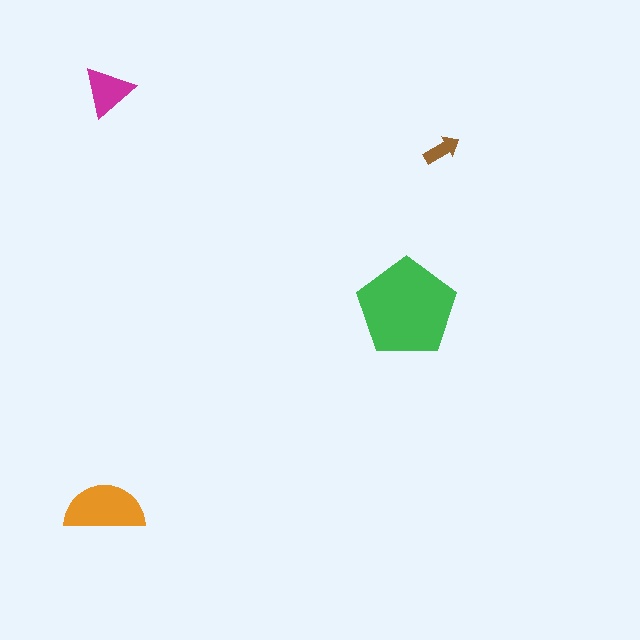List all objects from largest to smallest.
The green pentagon, the orange semicircle, the magenta triangle, the brown arrow.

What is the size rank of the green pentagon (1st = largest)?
1st.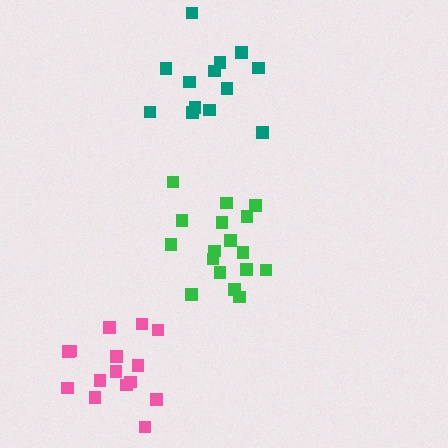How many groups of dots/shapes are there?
There are 3 groups.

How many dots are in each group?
Group 1: 17 dots, Group 2: 13 dots, Group 3: 15 dots (45 total).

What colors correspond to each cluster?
The clusters are colored: green, teal, pink.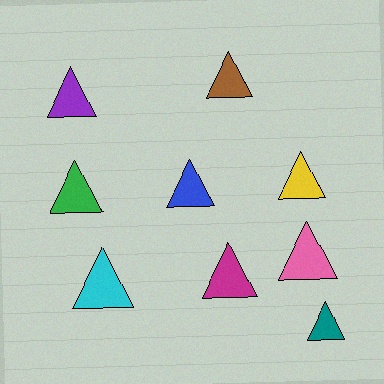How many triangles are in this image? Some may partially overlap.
There are 9 triangles.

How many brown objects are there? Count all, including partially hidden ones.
There is 1 brown object.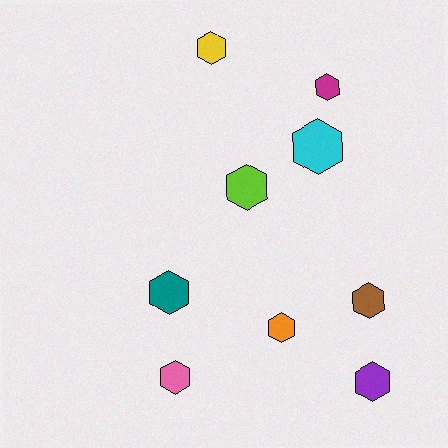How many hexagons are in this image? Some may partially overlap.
There are 9 hexagons.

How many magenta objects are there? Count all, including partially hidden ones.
There is 1 magenta object.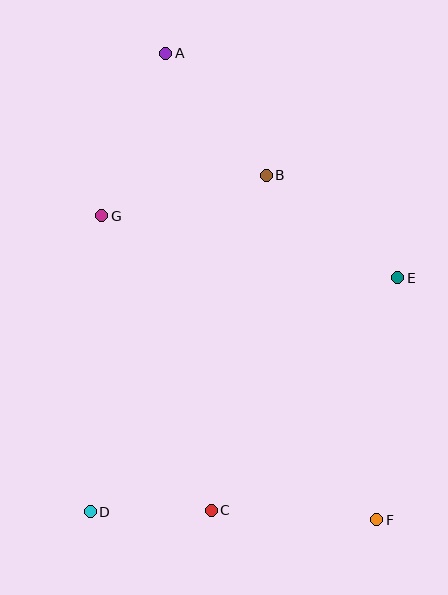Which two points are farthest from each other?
Points A and F are farthest from each other.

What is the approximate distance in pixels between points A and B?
The distance between A and B is approximately 158 pixels.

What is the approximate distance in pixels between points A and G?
The distance between A and G is approximately 175 pixels.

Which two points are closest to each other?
Points C and D are closest to each other.